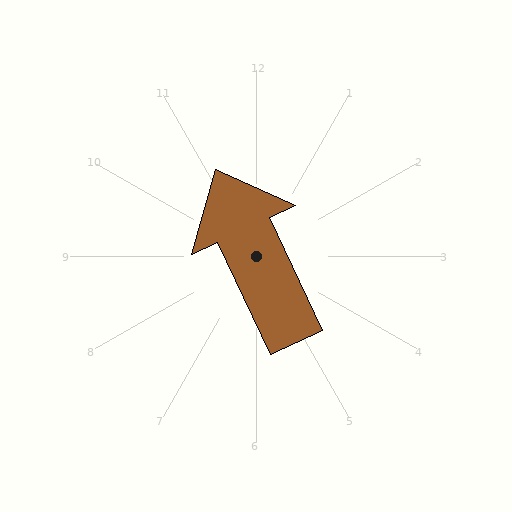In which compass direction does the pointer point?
Northwest.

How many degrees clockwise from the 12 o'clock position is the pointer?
Approximately 335 degrees.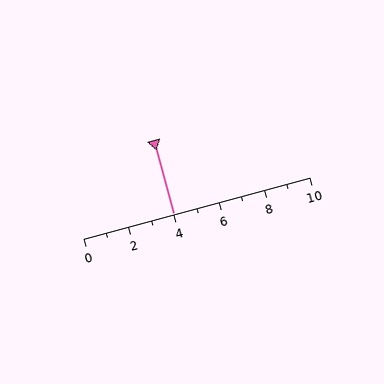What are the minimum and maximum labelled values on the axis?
The axis runs from 0 to 10.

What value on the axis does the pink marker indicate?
The marker indicates approximately 4.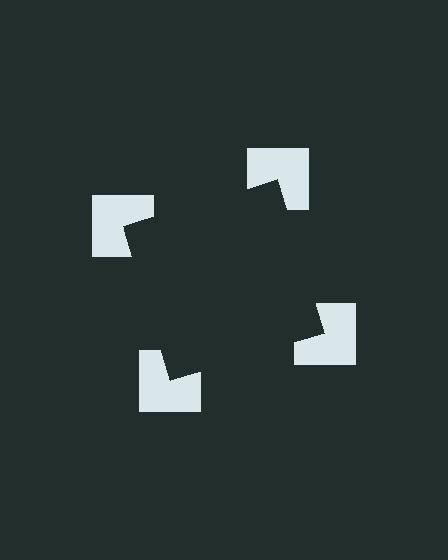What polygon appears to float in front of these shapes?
An illusory square — its edges are inferred from the aligned wedge cuts in the notched squares, not physically drawn.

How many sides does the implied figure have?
4 sides.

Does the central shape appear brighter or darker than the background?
It typically appears slightly darker than the background, even though no actual brightness change is drawn.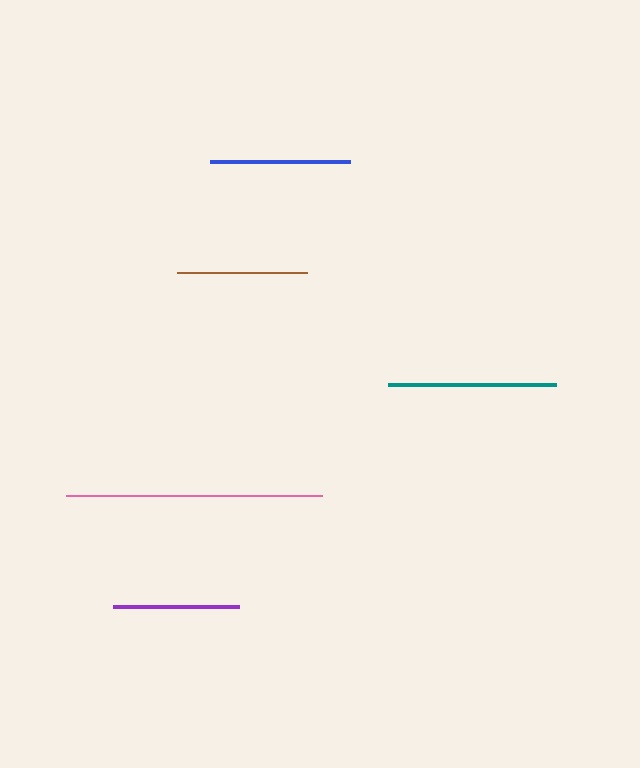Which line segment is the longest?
The pink line is the longest at approximately 256 pixels.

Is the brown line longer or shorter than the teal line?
The teal line is longer than the brown line.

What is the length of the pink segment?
The pink segment is approximately 256 pixels long.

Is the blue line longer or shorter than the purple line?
The blue line is longer than the purple line.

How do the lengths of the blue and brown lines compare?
The blue and brown lines are approximately the same length.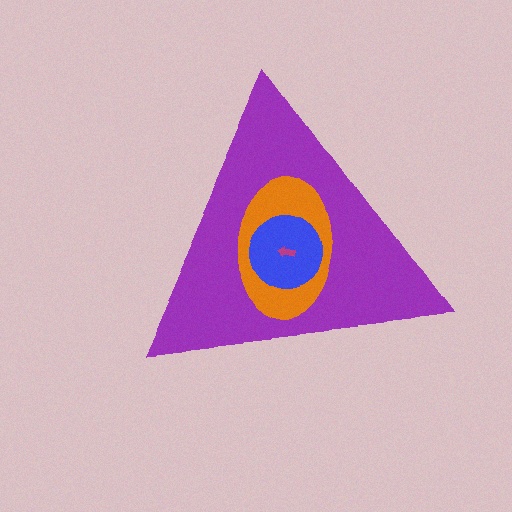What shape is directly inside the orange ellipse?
The blue circle.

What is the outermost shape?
The purple triangle.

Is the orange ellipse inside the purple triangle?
Yes.